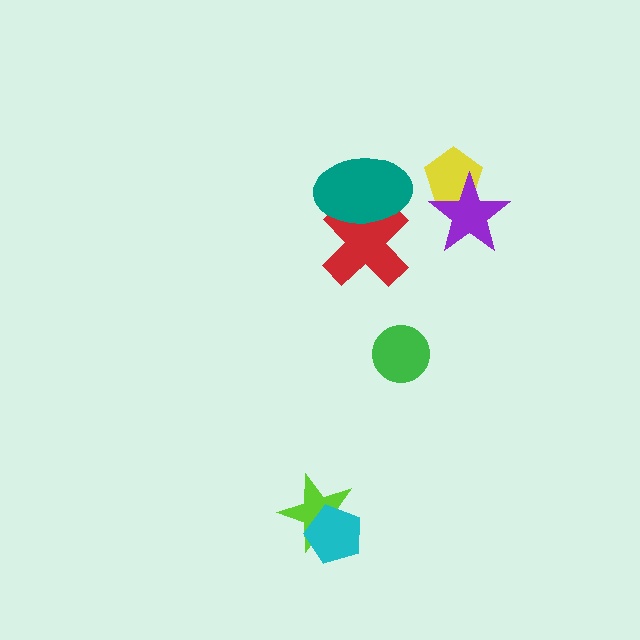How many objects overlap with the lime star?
1 object overlaps with the lime star.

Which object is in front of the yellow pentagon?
The purple star is in front of the yellow pentagon.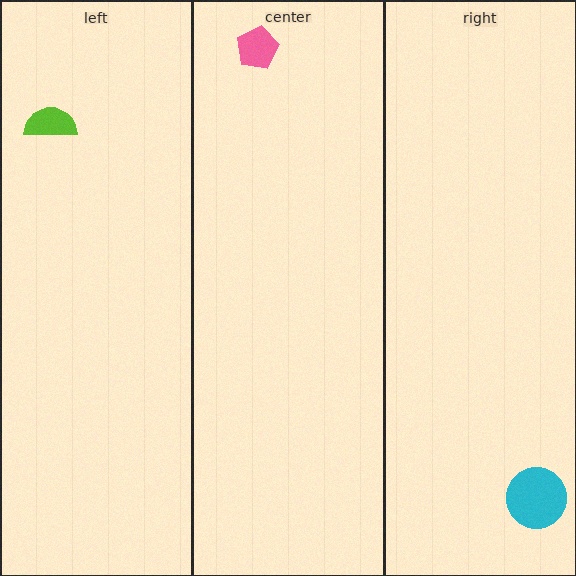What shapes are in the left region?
The lime semicircle.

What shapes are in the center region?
The pink pentagon.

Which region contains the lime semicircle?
The left region.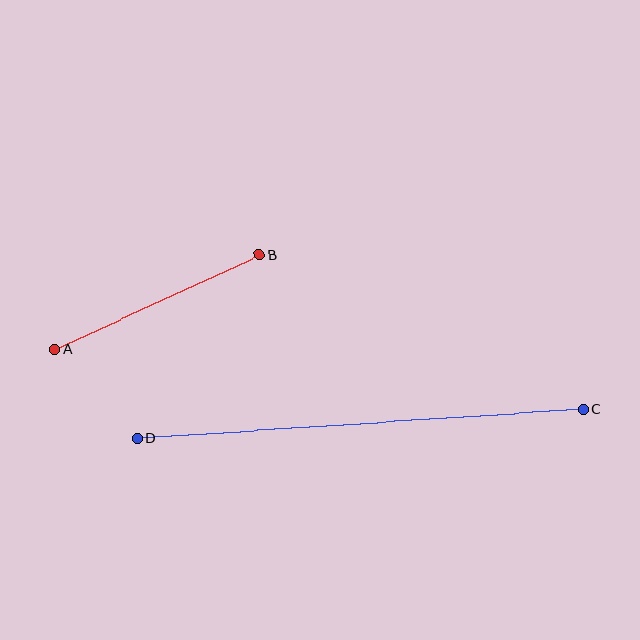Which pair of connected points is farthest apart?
Points C and D are farthest apart.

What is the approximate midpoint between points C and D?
The midpoint is at approximately (360, 424) pixels.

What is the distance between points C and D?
The distance is approximately 447 pixels.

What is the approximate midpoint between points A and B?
The midpoint is at approximately (157, 302) pixels.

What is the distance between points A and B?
The distance is approximately 225 pixels.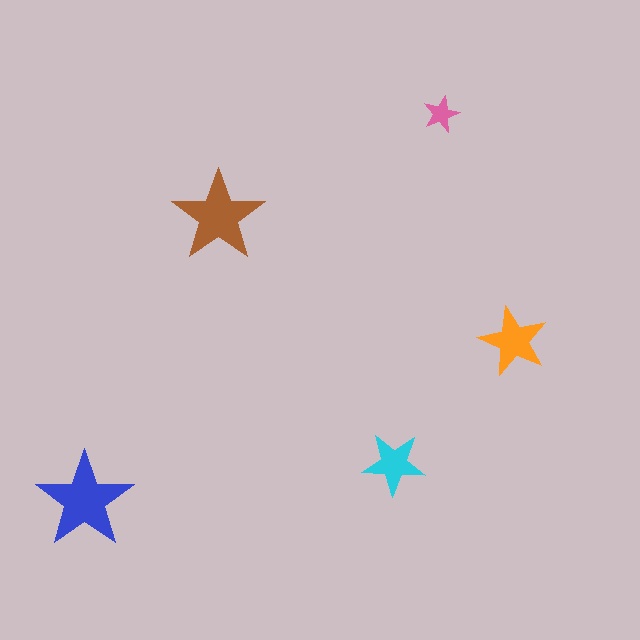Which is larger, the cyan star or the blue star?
The blue one.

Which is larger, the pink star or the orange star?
The orange one.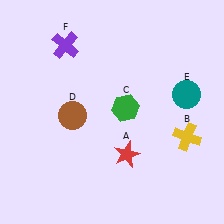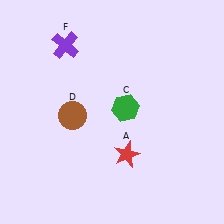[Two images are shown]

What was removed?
The yellow cross (B), the teal circle (E) were removed in Image 2.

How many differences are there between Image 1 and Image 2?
There are 2 differences between the two images.